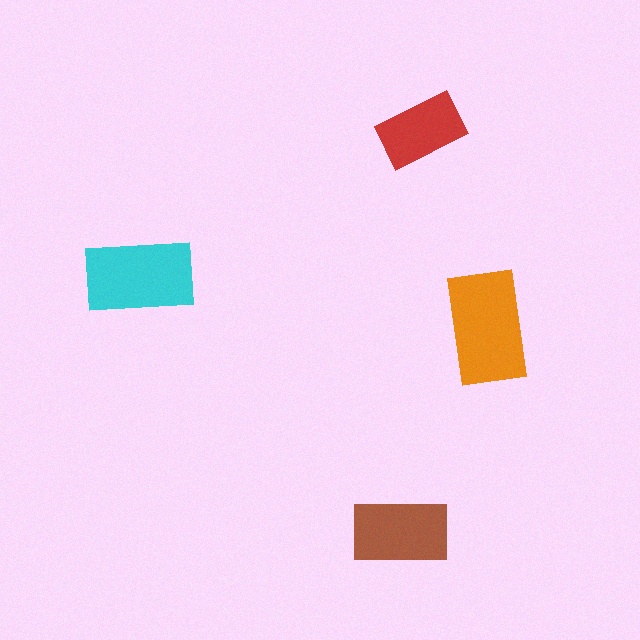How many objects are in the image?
There are 4 objects in the image.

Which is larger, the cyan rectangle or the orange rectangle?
The orange one.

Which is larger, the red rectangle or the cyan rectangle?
The cyan one.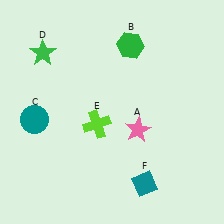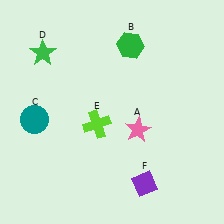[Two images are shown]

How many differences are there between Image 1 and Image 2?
There is 1 difference between the two images.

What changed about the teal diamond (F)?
In Image 1, F is teal. In Image 2, it changed to purple.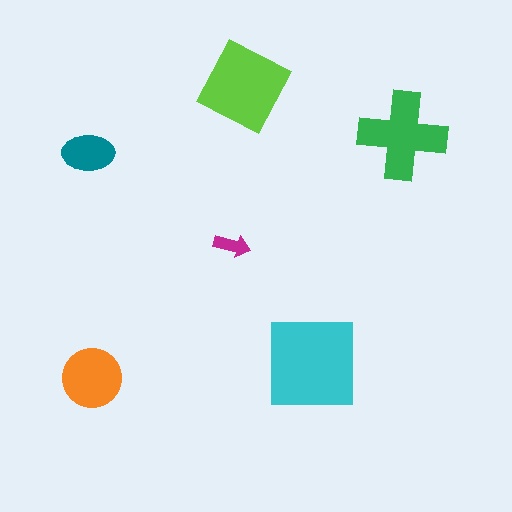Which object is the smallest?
The magenta arrow.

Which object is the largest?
The cyan square.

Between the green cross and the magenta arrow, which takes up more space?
The green cross.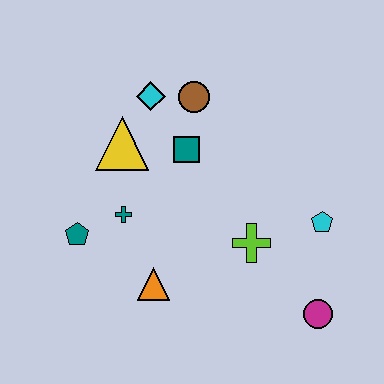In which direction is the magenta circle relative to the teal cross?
The magenta circle is to the right of the teal cross.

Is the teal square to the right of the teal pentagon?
Yes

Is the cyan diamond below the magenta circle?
No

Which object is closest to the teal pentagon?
The teal cross is closest to the teal pentagon.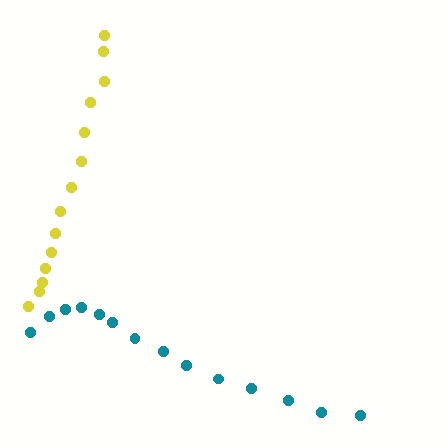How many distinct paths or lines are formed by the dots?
There are 2 distinct paths.